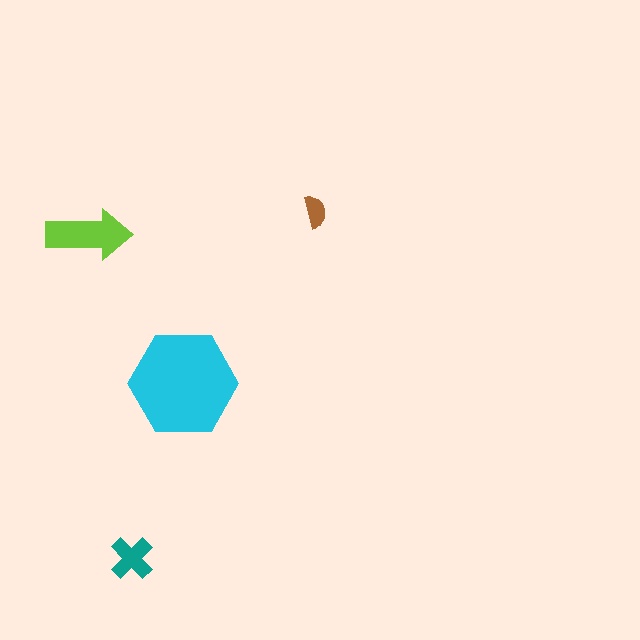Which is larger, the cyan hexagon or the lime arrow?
The cyan hexagon.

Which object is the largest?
The cyan hexagon.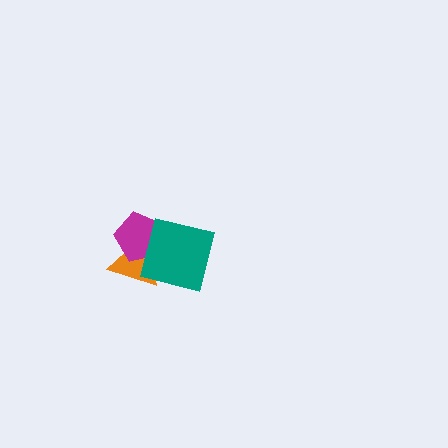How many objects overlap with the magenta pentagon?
2 objects overlap with the magenta pentagon.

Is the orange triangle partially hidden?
Yes, it is partially covered by another shape.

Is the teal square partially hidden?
No, no other shape covers it.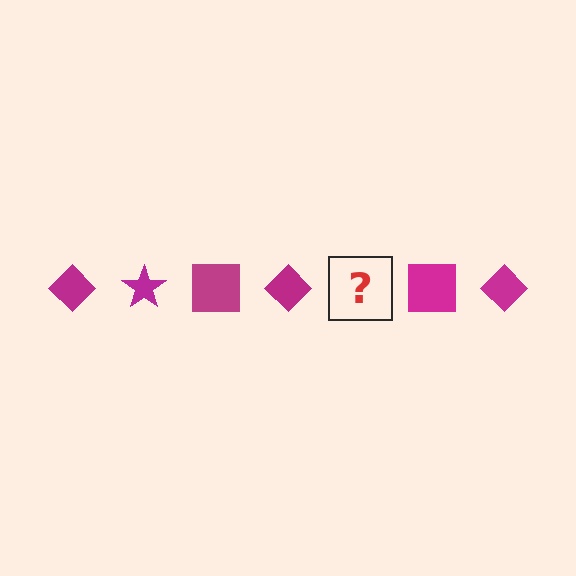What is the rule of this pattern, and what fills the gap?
The rule is that the pattern cycles through diamond, star, square shapes in magenta. The gap should be filled with a magenta star.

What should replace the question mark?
The question mark should be replaced with a magenta star.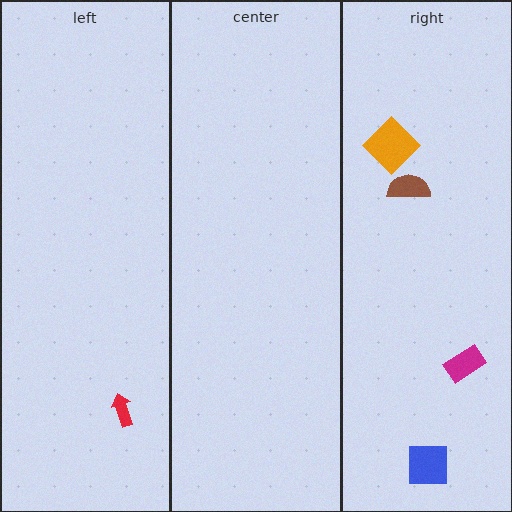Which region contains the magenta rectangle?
The right region.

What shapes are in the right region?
The brown semicircle, the magenta rectangle, the blue square, the orange diamond.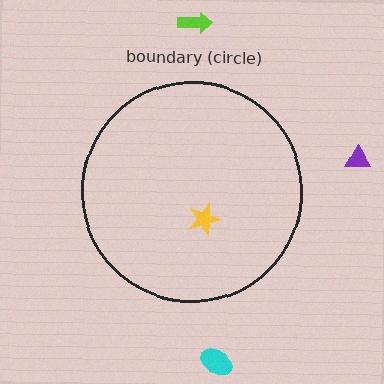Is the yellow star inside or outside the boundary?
Inside.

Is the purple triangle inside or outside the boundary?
Outside.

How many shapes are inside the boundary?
1 inside, 3 outside.